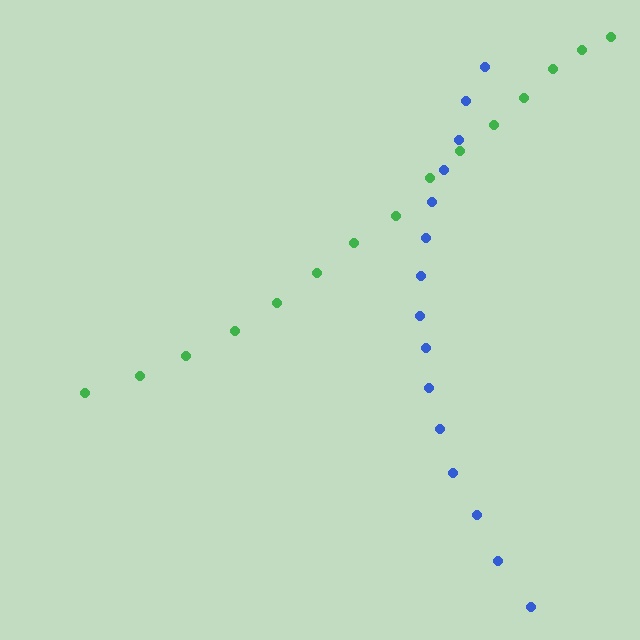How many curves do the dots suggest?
There are 2 distinct paths.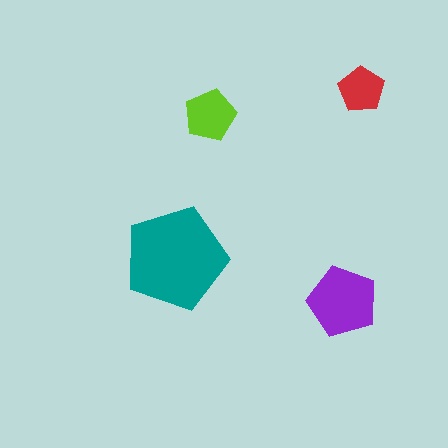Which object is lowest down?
The purple pentagon is bottommost.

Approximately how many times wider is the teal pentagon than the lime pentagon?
About 2 times wider.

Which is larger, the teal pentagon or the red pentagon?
The teal one.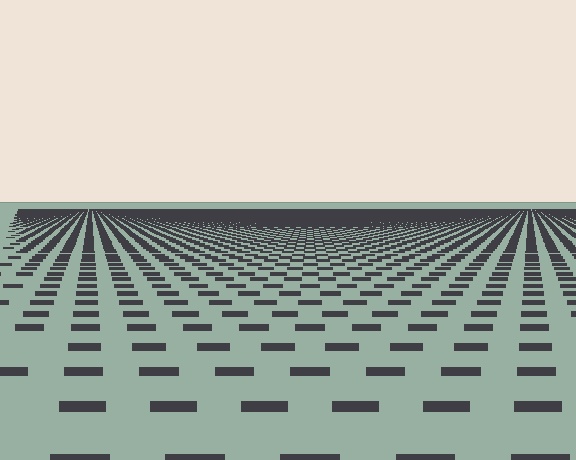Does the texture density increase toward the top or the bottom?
Density increases toward the top.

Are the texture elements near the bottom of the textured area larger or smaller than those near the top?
Larger. Near the bottom, elements are closer to the viewer and appear at a bigger on-screen size.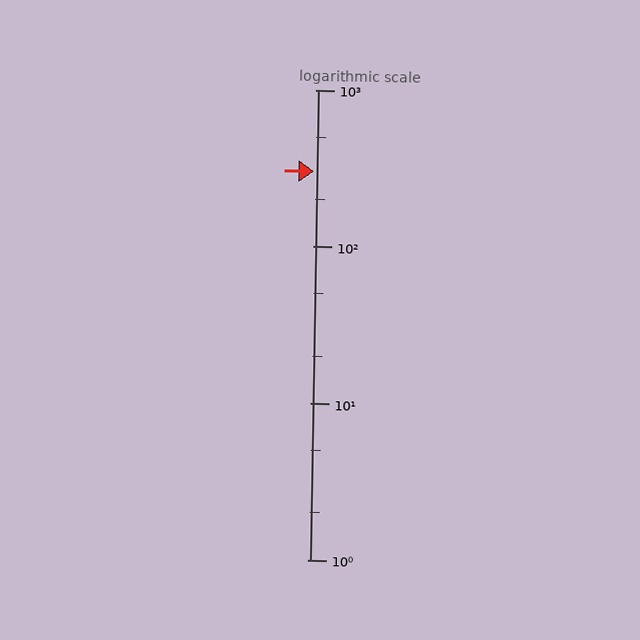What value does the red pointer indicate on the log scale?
The pointer indicates approximately 300.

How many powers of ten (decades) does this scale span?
The scale spans 3 decades, from 1 to 1000.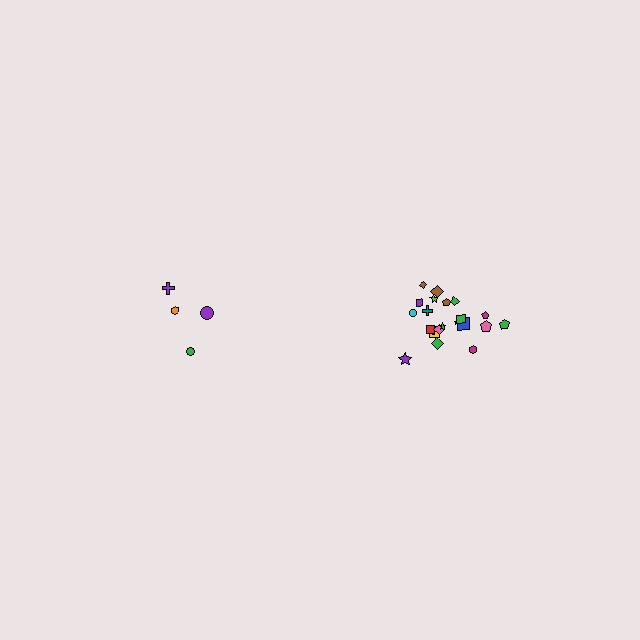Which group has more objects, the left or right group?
The right group.